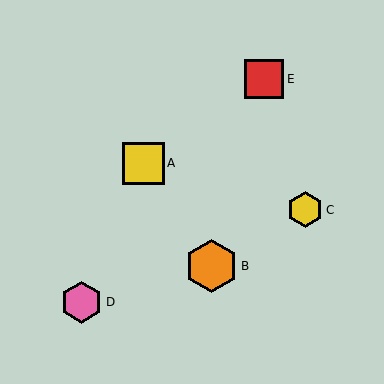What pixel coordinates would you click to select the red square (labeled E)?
Click at (264, 79) to select the red square E.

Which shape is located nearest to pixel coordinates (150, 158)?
The yellow square (labeled A) at (143, 163) is nearest to that location.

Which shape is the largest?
The orange hexagon (labeled B) is the largest.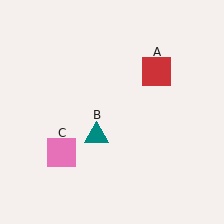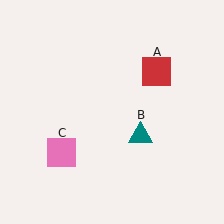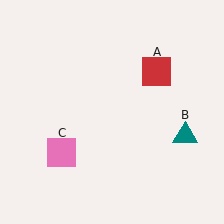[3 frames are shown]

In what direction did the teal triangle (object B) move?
The teal triangle (object B) moved right.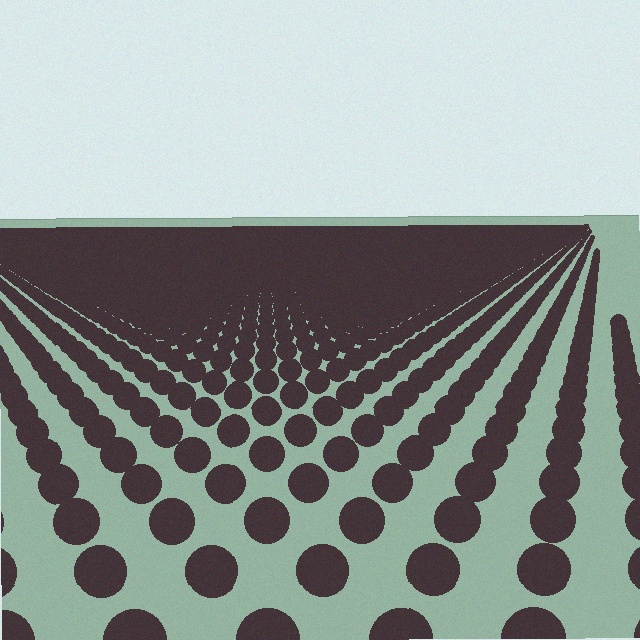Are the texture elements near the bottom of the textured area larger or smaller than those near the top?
Larger. Near the bottom, elements are closer to the viewer and appear at a bigger on-screen size.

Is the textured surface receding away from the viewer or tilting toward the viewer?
The surface is receding away from the viewer. Texture elements get smaller and denser toward the top.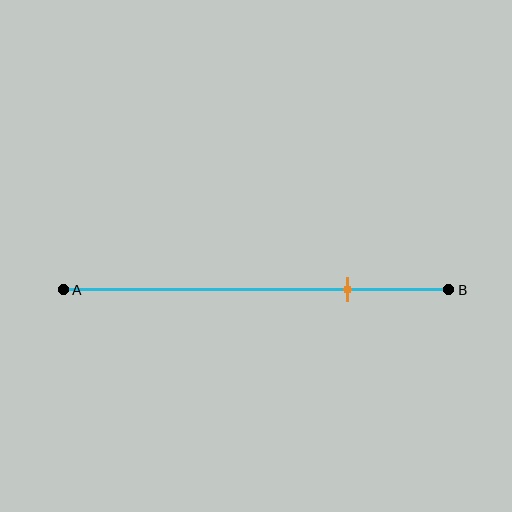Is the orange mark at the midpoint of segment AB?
No, the mark is at about 75% from A, not at the 50% midpoint.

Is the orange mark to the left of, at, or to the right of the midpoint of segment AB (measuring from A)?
The orange mark is to the right of the midpoint of segment AB.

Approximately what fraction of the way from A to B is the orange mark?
The orange mark is approximately 75% of the way from A to B.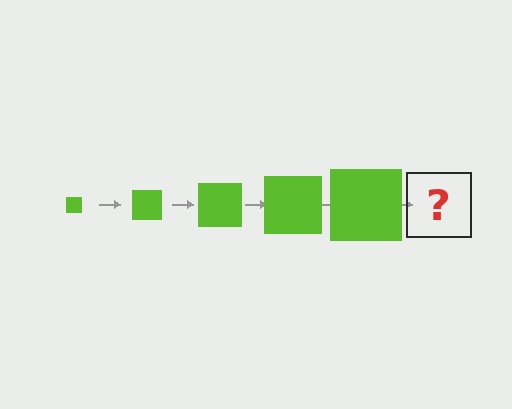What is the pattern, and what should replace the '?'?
The pattern is that the square gets progressively larger each step. The '?' should be a lime square, larger than the previous one.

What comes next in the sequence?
The next element should be a lime square, larger than the previous one.